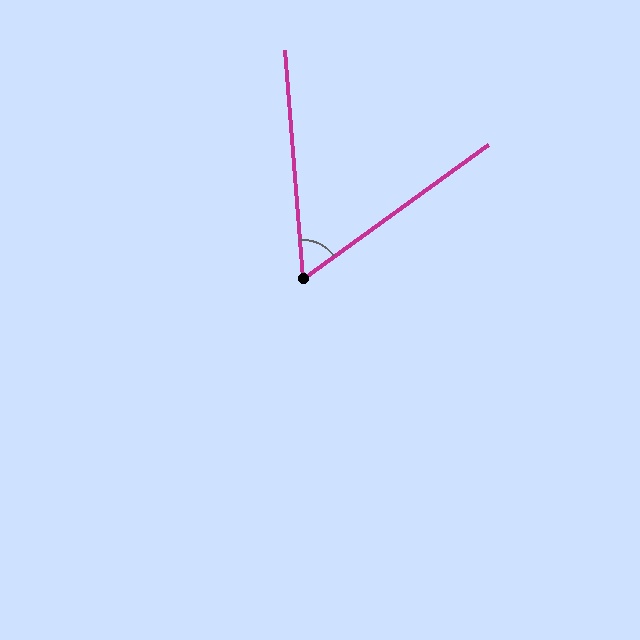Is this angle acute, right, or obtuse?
It is acute.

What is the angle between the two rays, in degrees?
Approximately 59 degrees.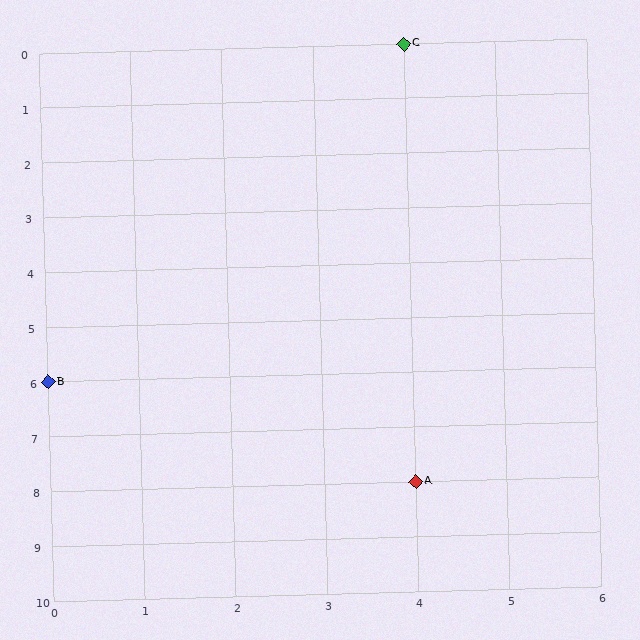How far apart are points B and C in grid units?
Points B and C are 4 columns and 6 rows apart (about 7.2 grid units diagonally).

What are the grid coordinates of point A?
Point A is at grid coordinates (4, 8).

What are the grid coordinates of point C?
Point C is at grid coordinates (4, 0).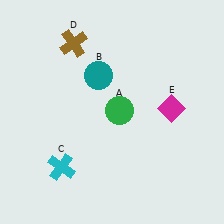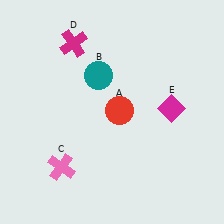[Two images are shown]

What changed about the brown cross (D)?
In Image 1, D is brown. In Image 2, it changed to magenta.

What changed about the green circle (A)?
In Image 1, A is green. In Image 2, it changed to red.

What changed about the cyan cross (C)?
In Image 1, C is cyan. In Image 2, it changed to pink.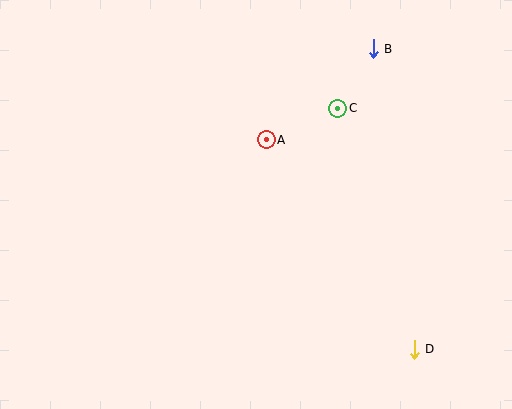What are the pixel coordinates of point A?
Point A is at (266, 140).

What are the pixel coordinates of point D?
Point D is at (414, 349).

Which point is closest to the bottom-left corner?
Point A is closest to the bottom-left corner.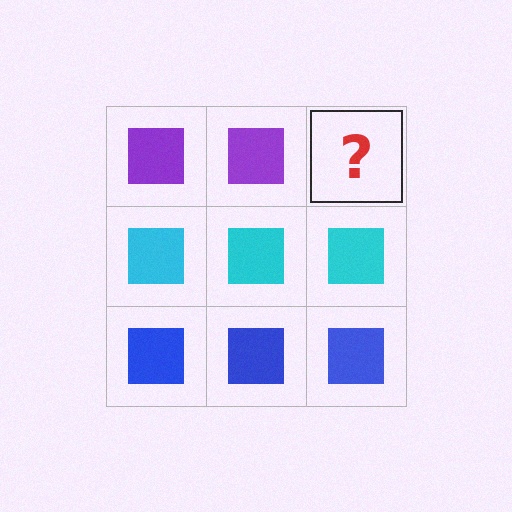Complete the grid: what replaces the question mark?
The question mark should be replaced with a purple square.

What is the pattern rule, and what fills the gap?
The rule is that each row has a consistent color. The gap should be filled with a purple square.